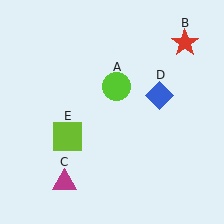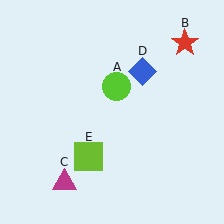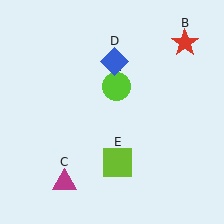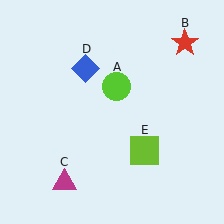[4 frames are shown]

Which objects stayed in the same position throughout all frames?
Lime circle (object A) and red star (object B) and magenta triangle (object C) remained stationary.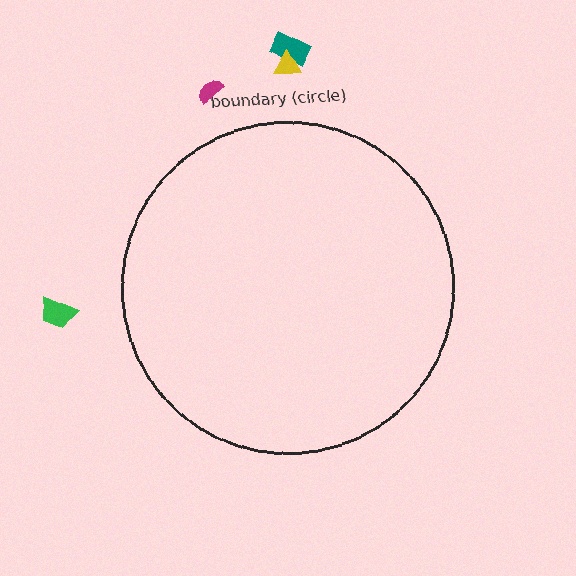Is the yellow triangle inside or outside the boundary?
Outside.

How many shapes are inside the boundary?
0 inside, 4 outside.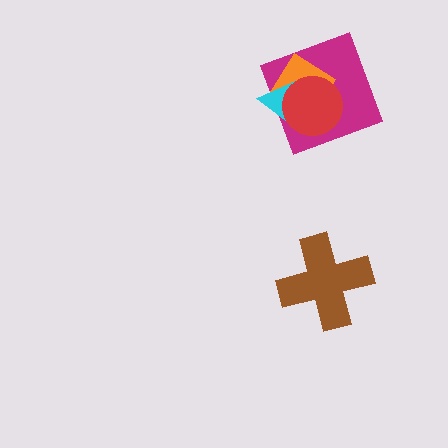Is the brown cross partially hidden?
No, no other shape covers it.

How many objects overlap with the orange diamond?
3 objects overlap with the orange diamond.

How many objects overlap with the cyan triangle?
3 objects overlap with the cyan triangle.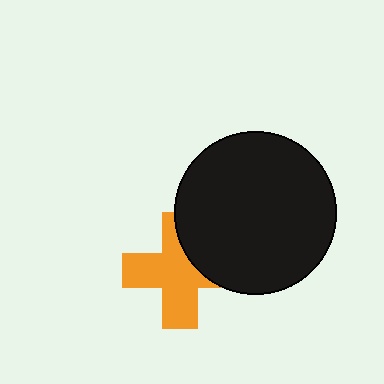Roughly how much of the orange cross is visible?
Most of it is visible (roughly 69%).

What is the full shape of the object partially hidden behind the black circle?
The partially hidden object is an orange cross.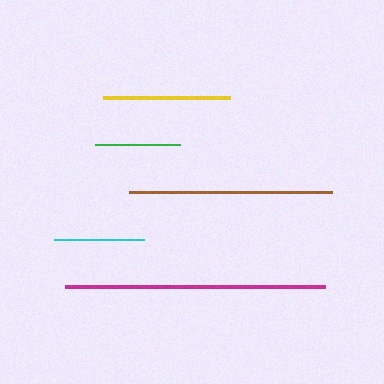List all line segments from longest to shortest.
From longest to shortest: magenta, brown, yellow, cyan, green.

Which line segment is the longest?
The magenta line is the longest at approximately 260 pixels.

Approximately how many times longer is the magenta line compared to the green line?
The magenta line is approximately 3.0 times the length of the green line.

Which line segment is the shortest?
The green line is the shortest at approximately 85 pixels.